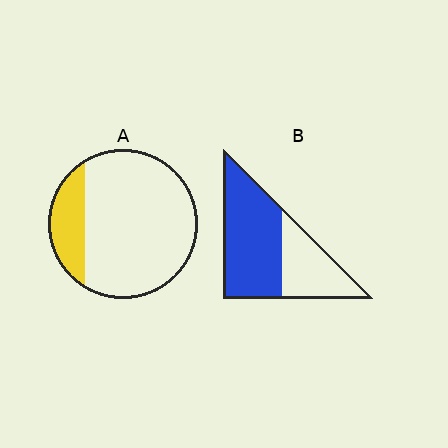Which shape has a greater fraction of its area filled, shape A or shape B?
Shape B.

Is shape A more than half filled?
No.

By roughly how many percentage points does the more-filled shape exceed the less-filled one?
By roughly 45 percentage points (B over A).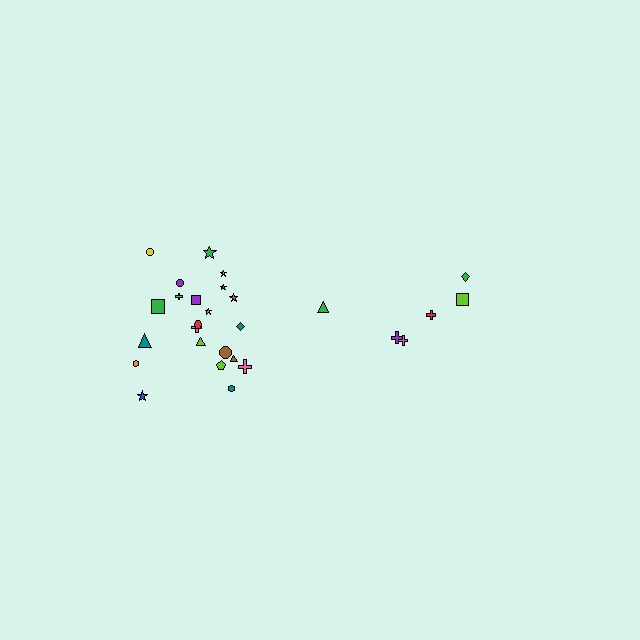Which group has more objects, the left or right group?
The left group.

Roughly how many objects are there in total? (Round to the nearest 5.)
Roughly 30 objects in total.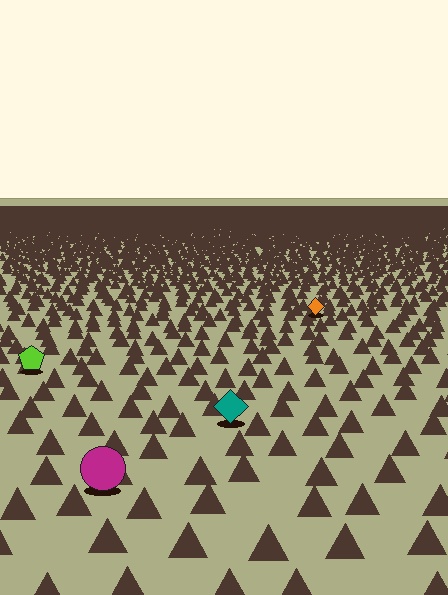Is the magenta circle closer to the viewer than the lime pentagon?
Yes. The magenta circle is closer — you can tell from the texture gradient: the ground texture is coarser near it.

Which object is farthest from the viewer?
The orange diamond is farthest from the viewer. It appears smaller and the ground texture around it is denser.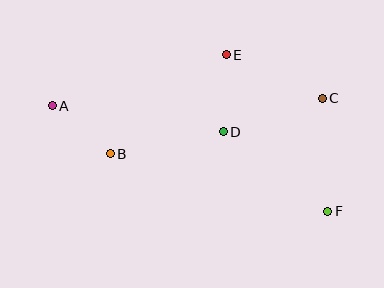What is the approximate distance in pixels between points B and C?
The distance between B and C is approximately 219 pixels.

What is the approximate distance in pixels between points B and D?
The distance between B and D is approximately 115 pixels.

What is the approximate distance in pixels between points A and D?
The distance between A and D is approximately 173 pixels.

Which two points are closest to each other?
Points A and B are closest to each other.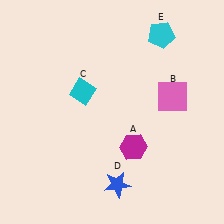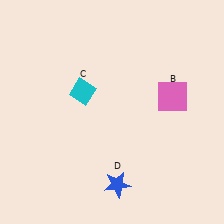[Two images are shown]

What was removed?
The cyan pentagon (E), the magenta hexagon (A) were removed in Image 2.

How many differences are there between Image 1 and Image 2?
There are 2 differences between the two images.